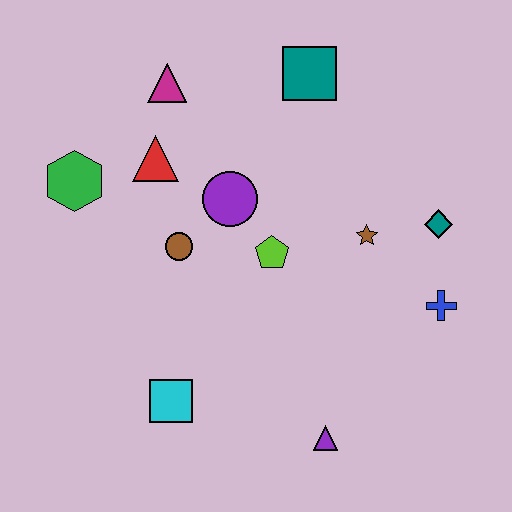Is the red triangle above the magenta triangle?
No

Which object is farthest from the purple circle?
The purple triangle is farthest from the purple circle.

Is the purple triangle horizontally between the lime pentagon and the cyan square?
No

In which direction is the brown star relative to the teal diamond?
The brown star is to the left of the teal diamond.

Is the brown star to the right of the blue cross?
No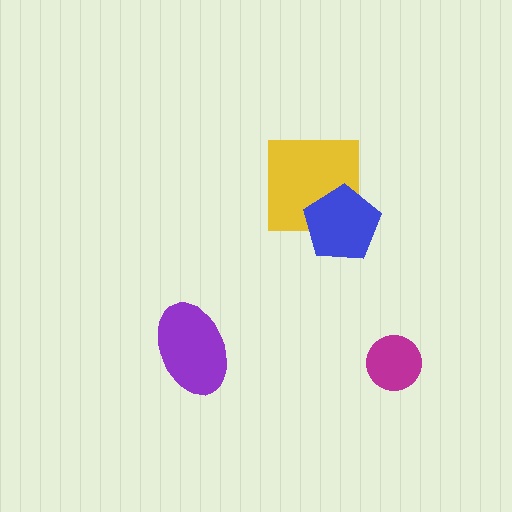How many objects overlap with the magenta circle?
0 objects overlap with the magenta circle.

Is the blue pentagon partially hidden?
No, no other shape covers it.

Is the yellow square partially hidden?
Yes, it is partially covered by another shape.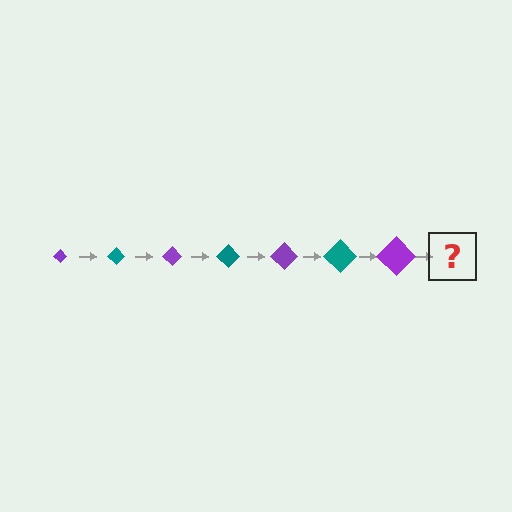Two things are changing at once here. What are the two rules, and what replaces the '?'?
The two rules are that the diamond grows larger each step and the color cycles through purple and teal. The '?' should be a teal diamond, larger than the previous one.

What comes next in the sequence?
The next element should be a teal diamond, larger than the previous one.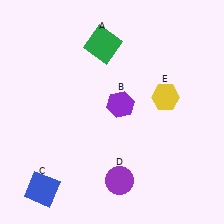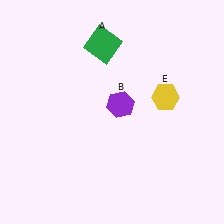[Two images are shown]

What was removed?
The blue square (C), the purple circle (D) were removed in Image 2.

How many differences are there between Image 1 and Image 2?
There are 2 differences between the two images.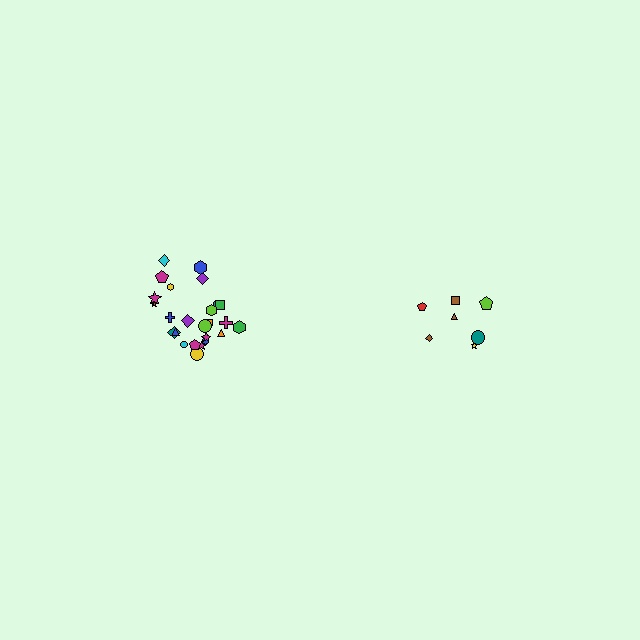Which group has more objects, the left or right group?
The left group.